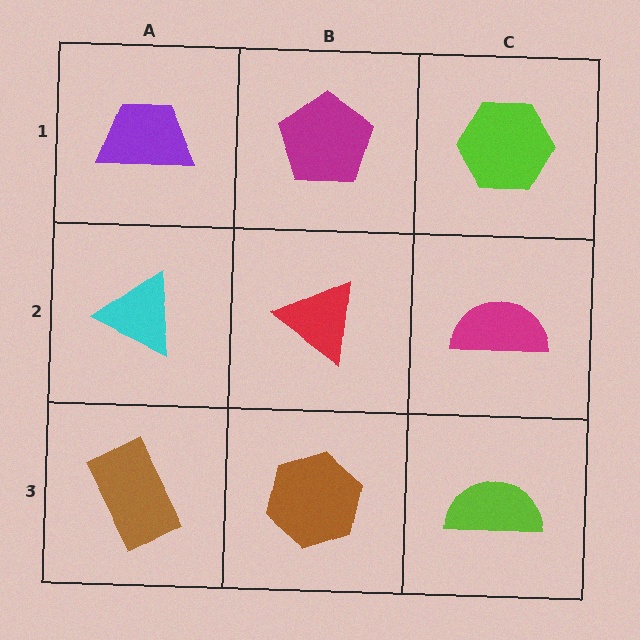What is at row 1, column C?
A lime hexagon.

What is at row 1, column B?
A magenta pentagon.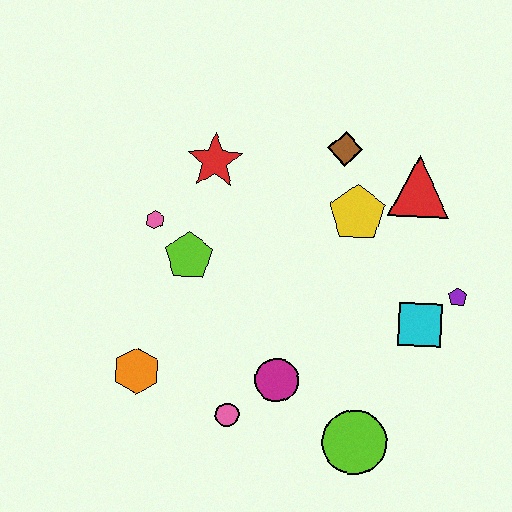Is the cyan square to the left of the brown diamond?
No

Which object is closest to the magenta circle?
The pink circle is closest to the magenta circle.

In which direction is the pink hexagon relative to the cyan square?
The pink hexagon is to the left of the cyan square.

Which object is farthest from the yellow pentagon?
The orange hexagon is farthest from the yellow pentagon.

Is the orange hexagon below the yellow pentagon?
Yes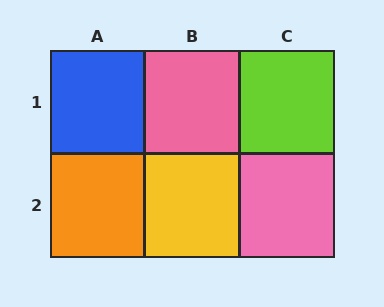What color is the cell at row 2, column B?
Yellow.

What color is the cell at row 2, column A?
Orange.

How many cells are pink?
2 cells are pink.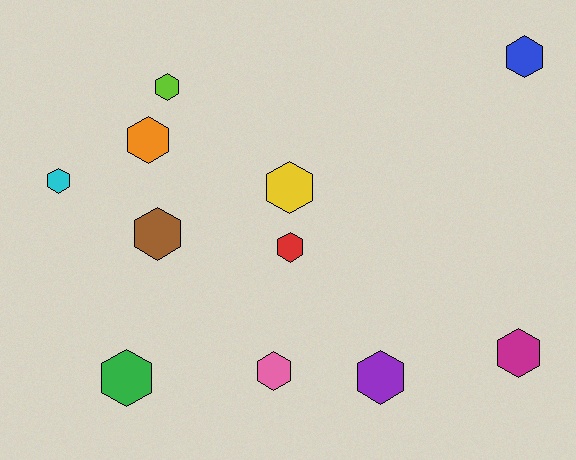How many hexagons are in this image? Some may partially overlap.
There are 11 hexagons.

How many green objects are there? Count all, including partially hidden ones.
There is 1 green object.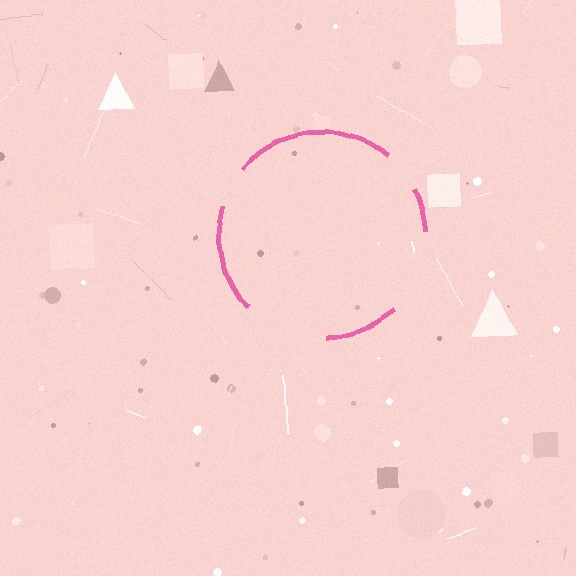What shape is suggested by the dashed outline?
The dashed outline suggests a circle.